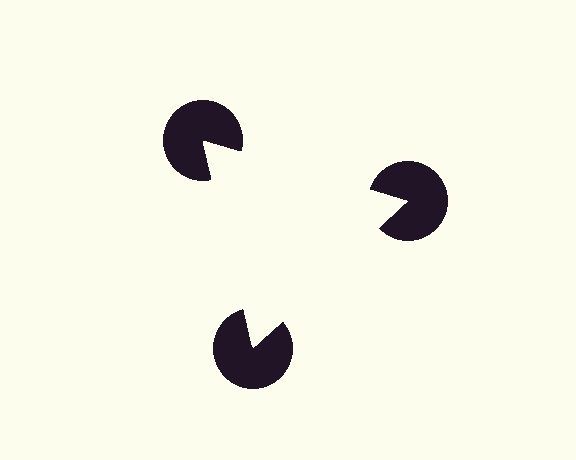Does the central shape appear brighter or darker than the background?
It typically appears slightly brighter than the background, even though no actual brightness change is drawn.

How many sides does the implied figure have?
3 sides.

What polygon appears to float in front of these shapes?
An illusory triangle — its edges are inferred from the aligned wedge cuts in the pac-man discs, not physically drawn.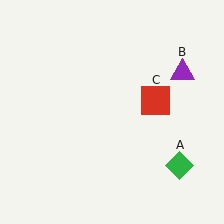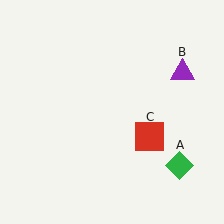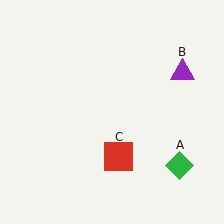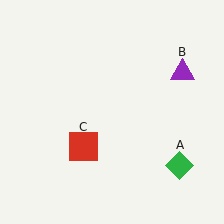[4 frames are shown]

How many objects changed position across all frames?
1 object changed position: red square (object C).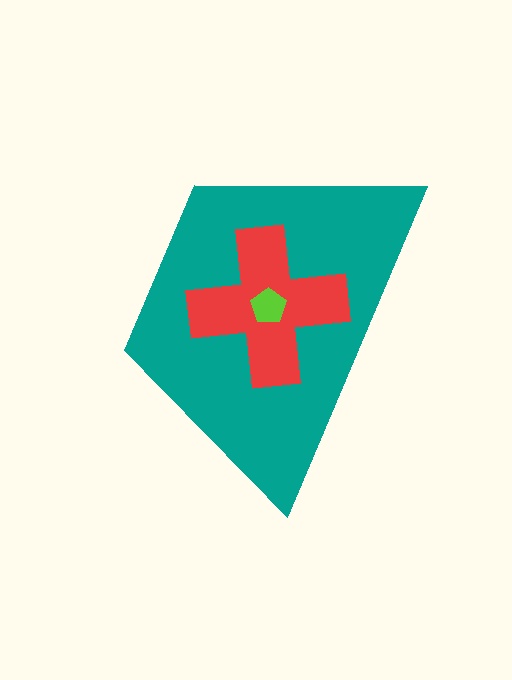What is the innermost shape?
The lime pentagon.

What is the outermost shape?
The teal trapezoid.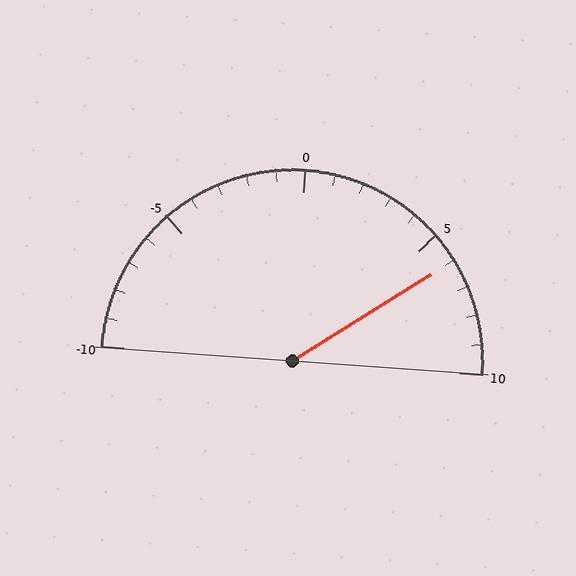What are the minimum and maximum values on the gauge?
The gauge ranges from -10 to 10.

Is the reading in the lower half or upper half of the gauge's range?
The reading is in the upper half of the range (-10 to 10).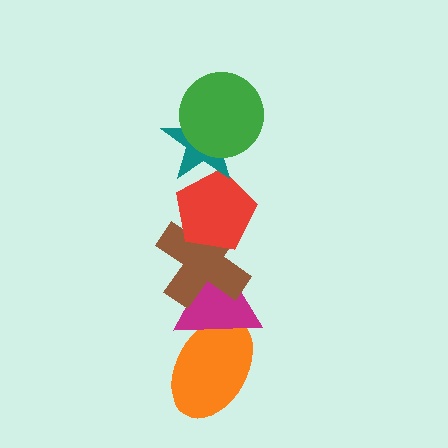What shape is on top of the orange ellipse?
The magenta triangle is on top of the orange ellipse.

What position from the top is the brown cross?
The brown cross is 4th from the top.